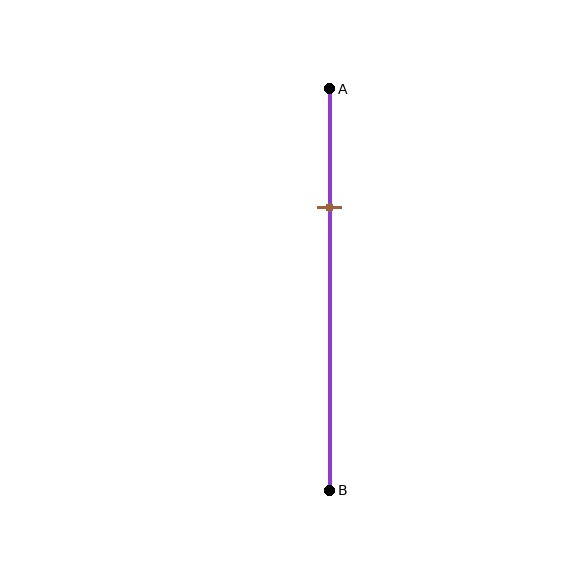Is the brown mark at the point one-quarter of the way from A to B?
No, the mark is at about 30% from A, not at the 25% one-quarter point.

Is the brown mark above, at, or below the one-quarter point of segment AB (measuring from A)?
The brown mark is below the one-quarter point of segment AB.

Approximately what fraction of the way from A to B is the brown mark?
The brown mark is approximately 30% of the way from A to B.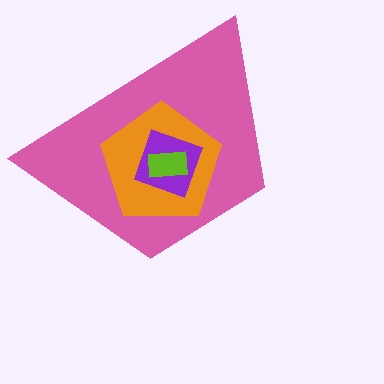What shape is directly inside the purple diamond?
The lime rectangle.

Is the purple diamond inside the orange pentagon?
Yes.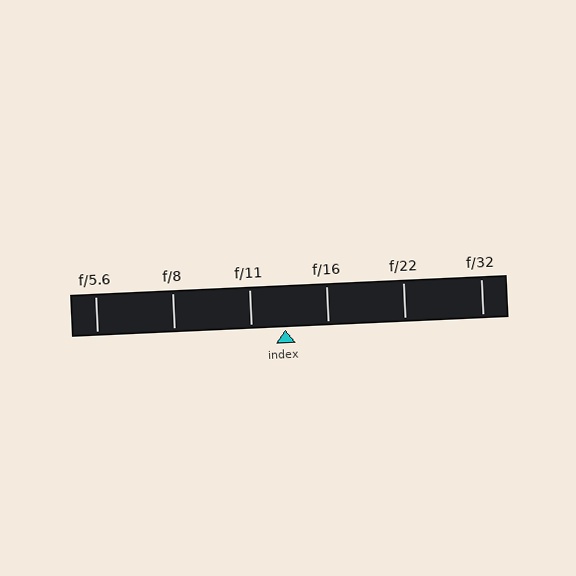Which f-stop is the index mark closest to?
The index mark is closest to f/11.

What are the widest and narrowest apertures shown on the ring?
The widest aperture shown is f/5.6 and the narrowest is f/32.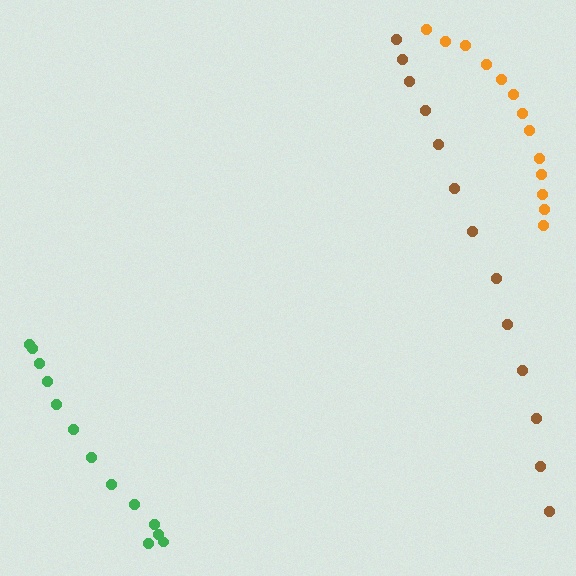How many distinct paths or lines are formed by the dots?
There are 3 distinct paths.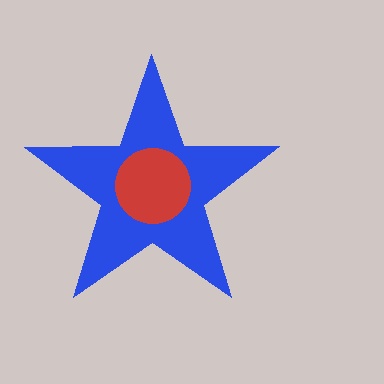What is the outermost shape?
The blue star.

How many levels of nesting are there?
2.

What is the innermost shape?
The red circle.